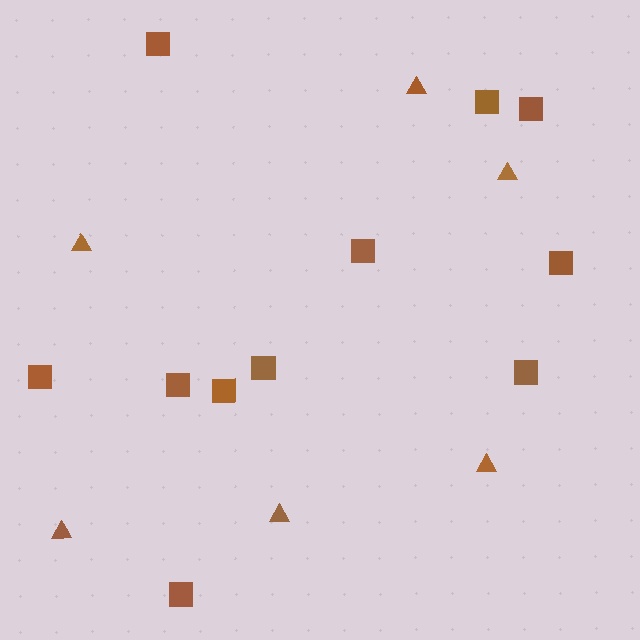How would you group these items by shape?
There are 2 groups: one group of squares (11) and one group of triangles (6).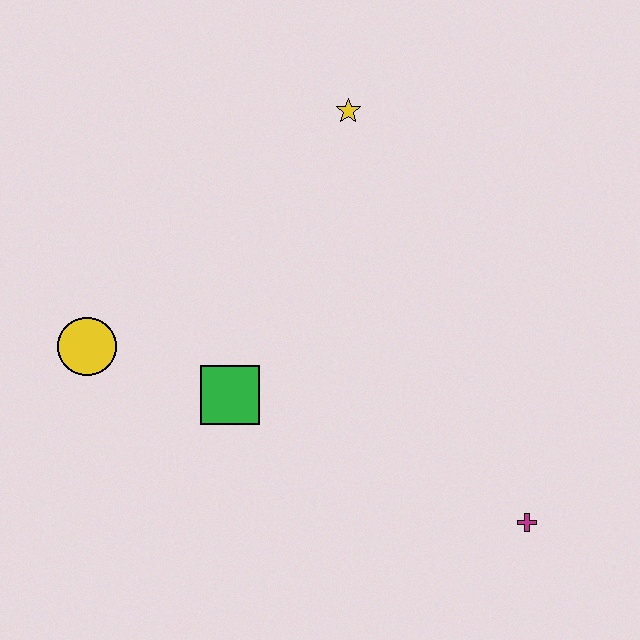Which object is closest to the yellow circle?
The green square is closest to the yellow circle.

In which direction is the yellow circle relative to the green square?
The yellow circle is to the left of the green square.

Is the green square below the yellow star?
Yes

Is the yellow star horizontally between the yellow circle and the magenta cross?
Yes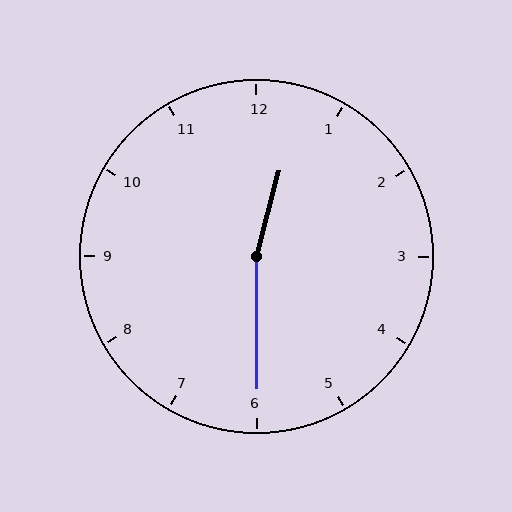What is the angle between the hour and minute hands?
Approximately 165 degrees.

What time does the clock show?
12:30.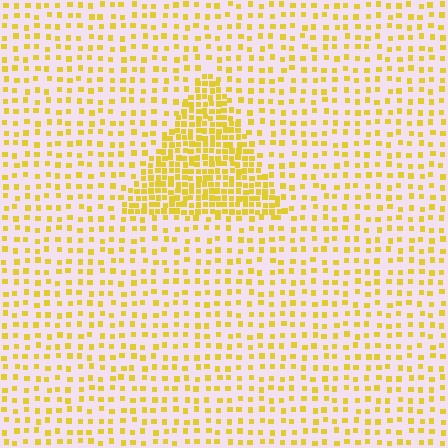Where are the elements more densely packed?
The elements are more densely packed inside the triangle boundary.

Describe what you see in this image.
The image contains small yellow elements arranged at two different densities. A triangle-shaped region is visible where the elements are more densely packed than the surrounding area.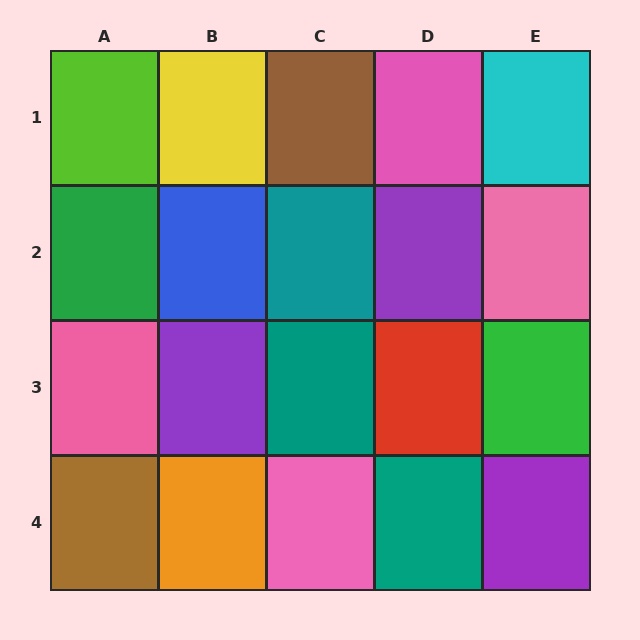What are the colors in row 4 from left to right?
Brown, orange, pink, teal, purple.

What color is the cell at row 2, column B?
Blue.